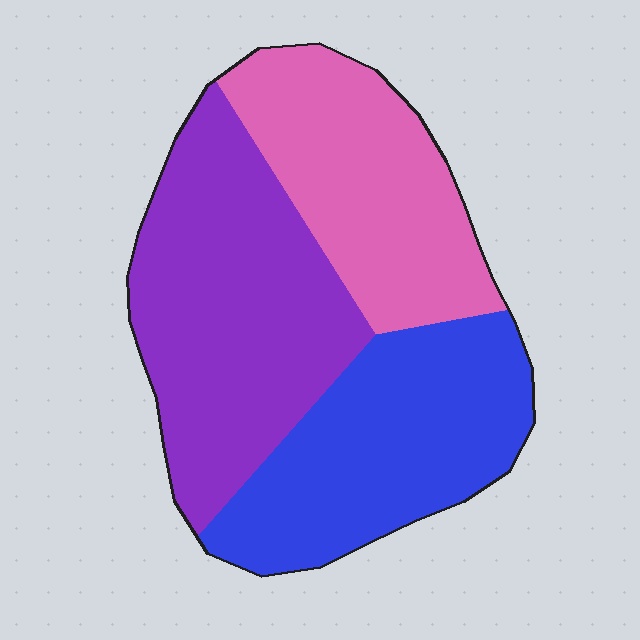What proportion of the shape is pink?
Pink covers 29% of the shape.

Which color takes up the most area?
Purple, at roughly 40%.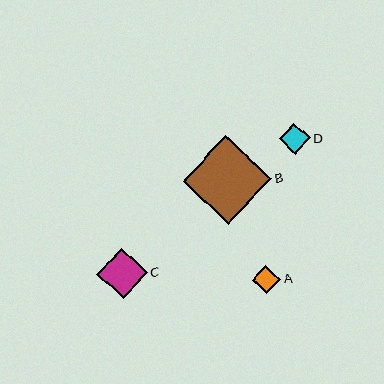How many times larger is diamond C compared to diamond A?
Diamond C is approximately 1.8 times the size of diamond A.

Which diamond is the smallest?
Diamond A is the smallest with a size of approximately 29 pixels.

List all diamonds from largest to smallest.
From largest to smallest: B, C, D, A.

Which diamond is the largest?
Diamond B is the largest with a size of approximately 89 pixels.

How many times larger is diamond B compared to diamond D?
Diamond B is approximately 2.9 times the size of diamond D.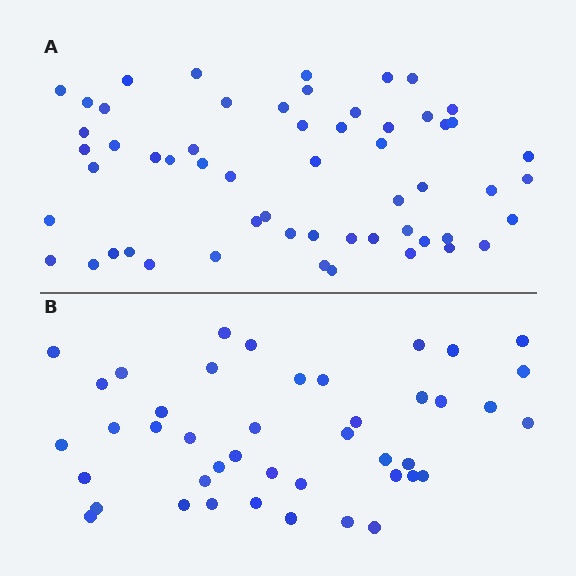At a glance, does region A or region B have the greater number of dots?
Region A (the top region) has more dots.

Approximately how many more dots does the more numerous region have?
Region A has approximately 15 more dots than region B.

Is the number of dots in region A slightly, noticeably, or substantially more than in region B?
Region A has noticeably more, but not dramatically so. The ratio is roughly 1.3 to 1.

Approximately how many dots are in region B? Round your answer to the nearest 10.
About 40 dots. (The exact count is 43, which rounds to 40.)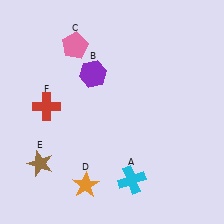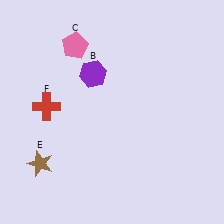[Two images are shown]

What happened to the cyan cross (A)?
The cyan cross (A) was removed in Image 2. It was in the bottom-right area of Image 1.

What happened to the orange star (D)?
The orange star (D) was removed in Image 2. It was in the bottom-left area of Image 1.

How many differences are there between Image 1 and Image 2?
There are 2 differences between the two images.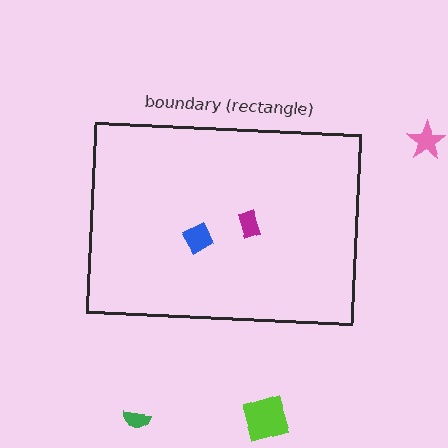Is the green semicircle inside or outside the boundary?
Outside.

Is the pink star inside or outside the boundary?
Outside.